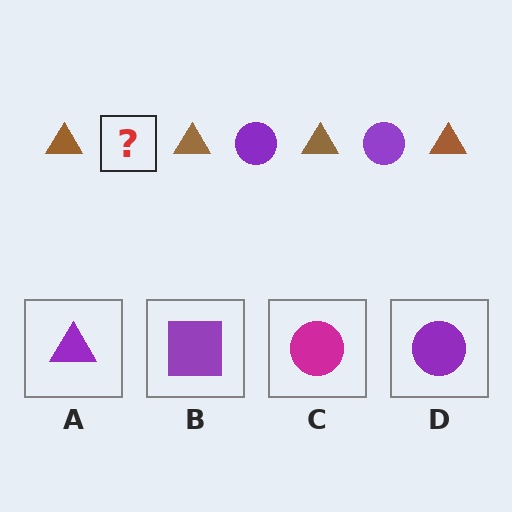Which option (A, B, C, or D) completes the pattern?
D.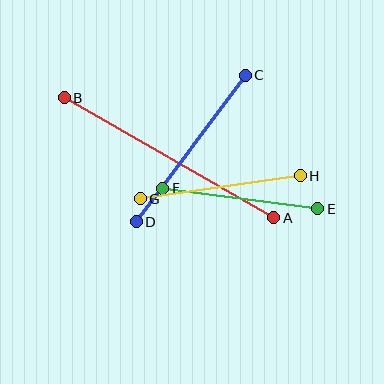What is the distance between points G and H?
The distance is approximately 162 pixels.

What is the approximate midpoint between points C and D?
The midpoint is at approximately (191, 148) pixels.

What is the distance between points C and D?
The distance is approximately 183 pixels.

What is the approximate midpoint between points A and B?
The midpoint is at approximately (169, 158) pixels.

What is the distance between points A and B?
The distance is approximately 241 pixels.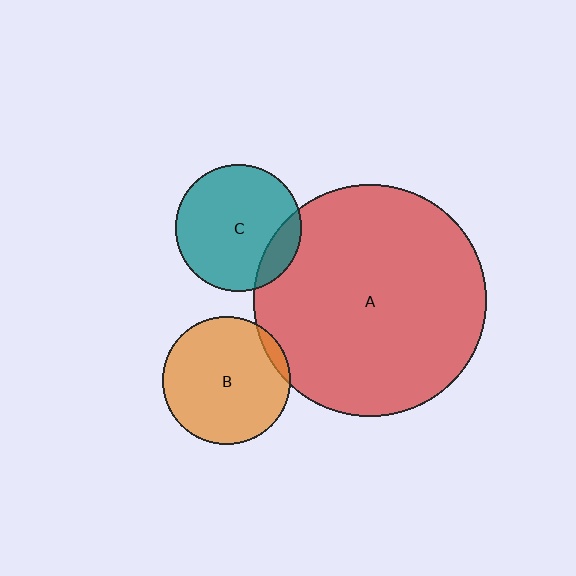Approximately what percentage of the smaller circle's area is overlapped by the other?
Approximately 15%.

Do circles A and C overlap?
Yes.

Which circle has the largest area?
Circle A (red).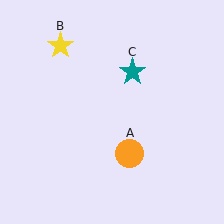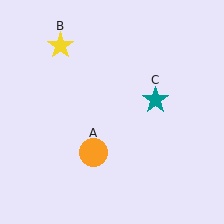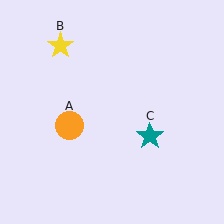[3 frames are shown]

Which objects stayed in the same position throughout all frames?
Yellow star (object B) remained stationary.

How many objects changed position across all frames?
2 objects changed position: orange circle (object A), teal star (object C).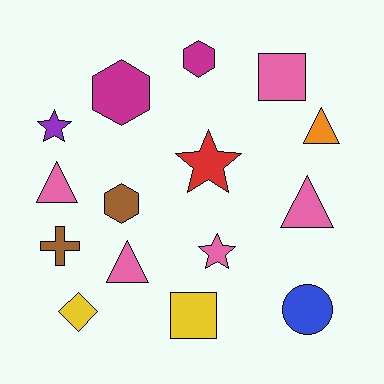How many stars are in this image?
There are 3 stars.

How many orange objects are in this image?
There is 1 orange object.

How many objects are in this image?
There are 15 objects.